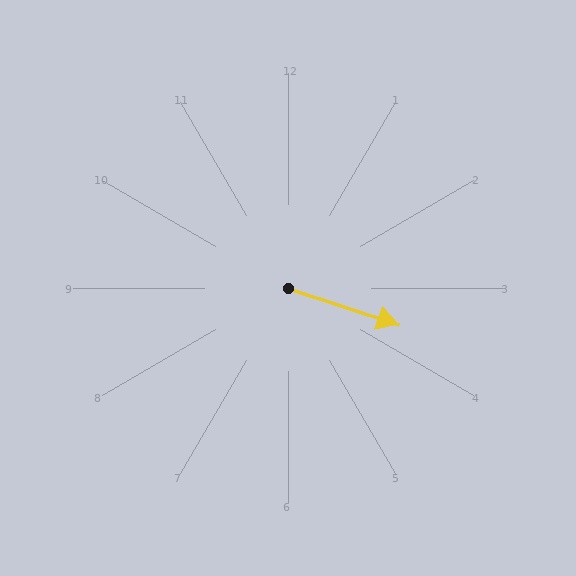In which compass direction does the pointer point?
East.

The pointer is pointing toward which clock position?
Roughly 4 o'clock.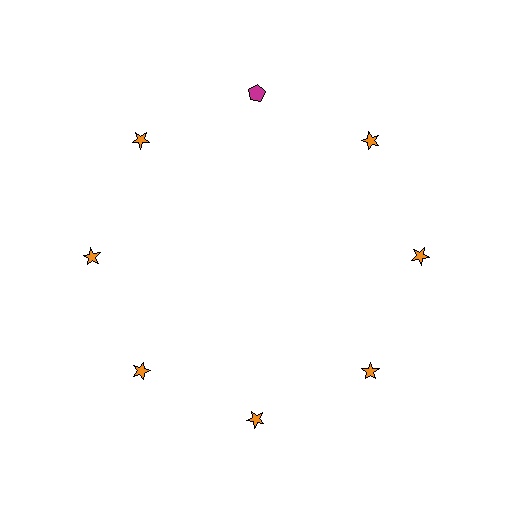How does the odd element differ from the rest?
It differs in both color (magenta instead of orange) and shape (pentagon instead of star).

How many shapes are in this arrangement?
There are 8 shapes arranged in a ring pattern.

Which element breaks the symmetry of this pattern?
The magenta pentagon at roughly the 12 o'clock position breaks the symmetry. All other shapes are orange stars.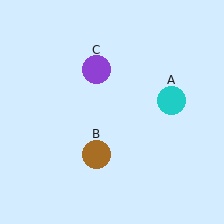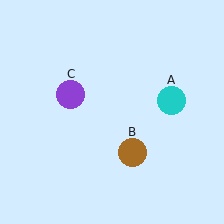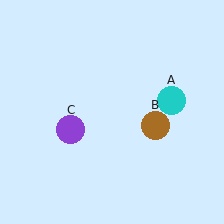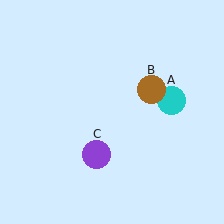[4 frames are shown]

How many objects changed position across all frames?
2 objects changed position: brown circle (object B), purple circle (object C).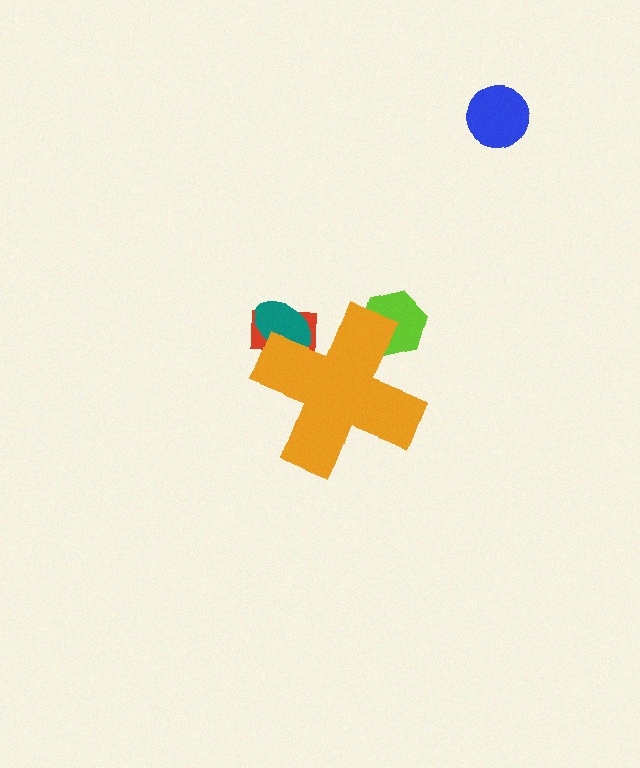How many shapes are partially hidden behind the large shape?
3 shapes are partially hidden.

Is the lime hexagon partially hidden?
Yes, the lime hexagon is partially hidden behind the orange cross.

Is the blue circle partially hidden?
No, the blue circle is fully visible.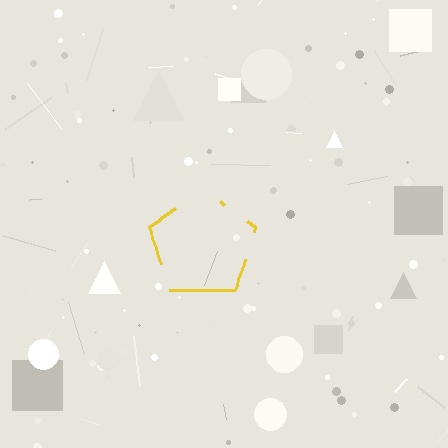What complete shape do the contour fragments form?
The contour fragments form a pentagon.